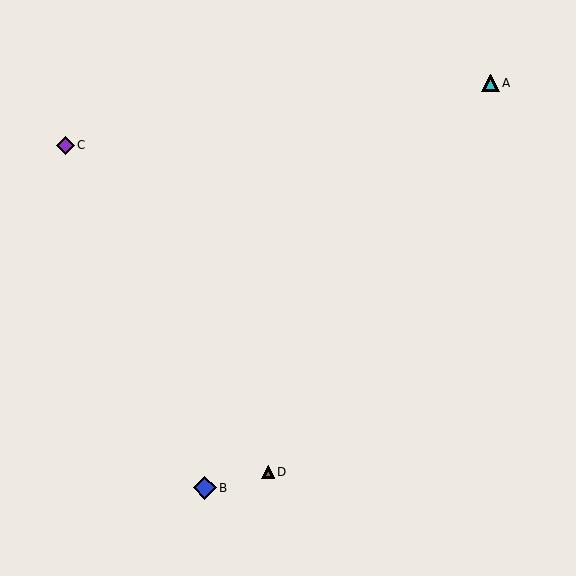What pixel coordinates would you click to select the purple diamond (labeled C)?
Click at (66, 145) to select the purple diamond C.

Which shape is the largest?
The blue diamond (labeled B) is the largest.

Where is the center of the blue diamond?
The center of the blue diamond is at (205, 488).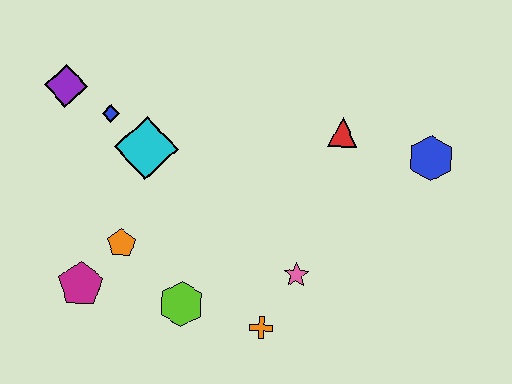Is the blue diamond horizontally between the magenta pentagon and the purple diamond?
No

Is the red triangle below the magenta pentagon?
No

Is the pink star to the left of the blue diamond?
No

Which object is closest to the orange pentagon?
The magenta pentagon is closest to the orange pentagon.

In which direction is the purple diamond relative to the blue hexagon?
The purple diamond is to the left of the blue hexagon.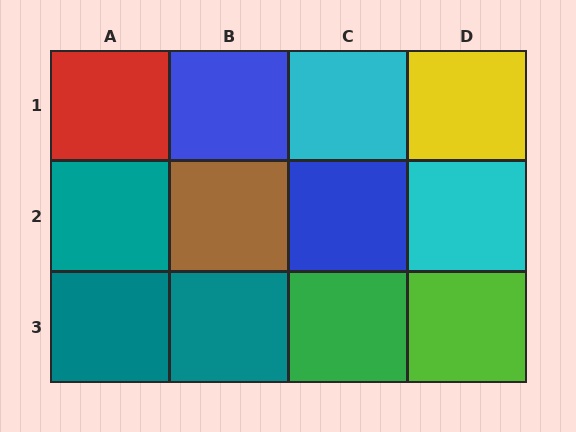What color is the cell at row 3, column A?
Teal.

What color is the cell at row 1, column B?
Blue.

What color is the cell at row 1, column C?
Cyan.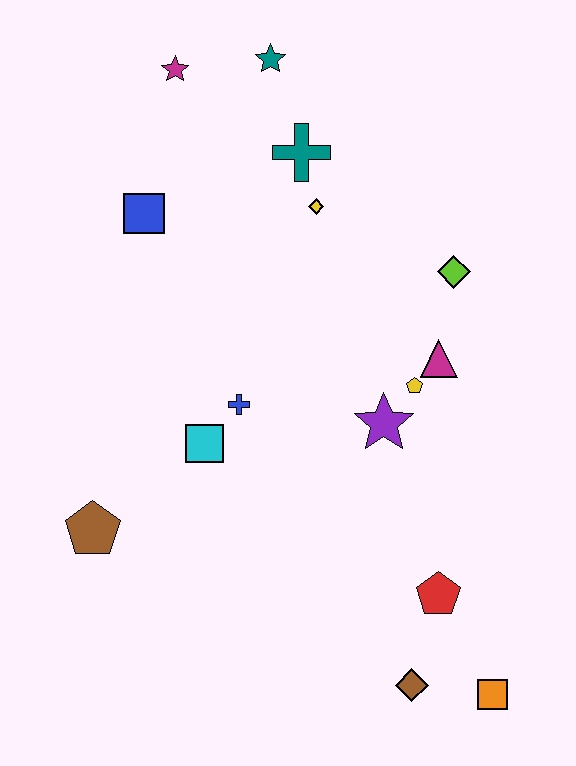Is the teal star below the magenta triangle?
No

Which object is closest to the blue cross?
The cyan square is closest to the blue cross.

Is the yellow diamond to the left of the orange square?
Yes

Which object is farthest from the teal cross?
The orange square is farthest from the teal cross.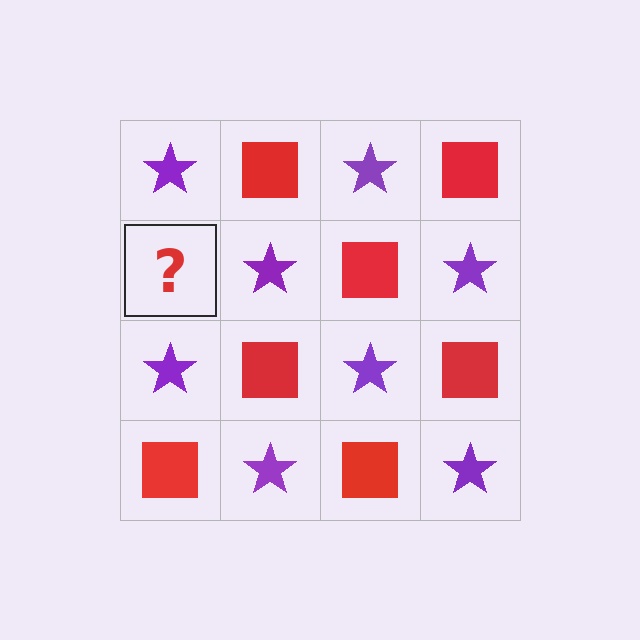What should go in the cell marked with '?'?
The missing cell should contain a red square.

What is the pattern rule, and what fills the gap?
The rule is that it alternates purple star and red square in a checkerboard pattern. The gap should be filled with a red square.